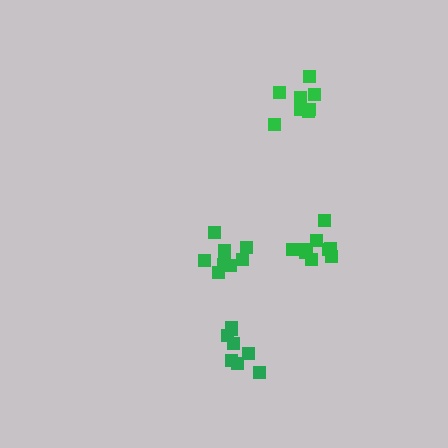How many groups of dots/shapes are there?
There are 4 groups.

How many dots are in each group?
Group 1: 9 dots, Group 2: 8 dots, Group 3: 10 dots, Group 4: 8 dots (35 total).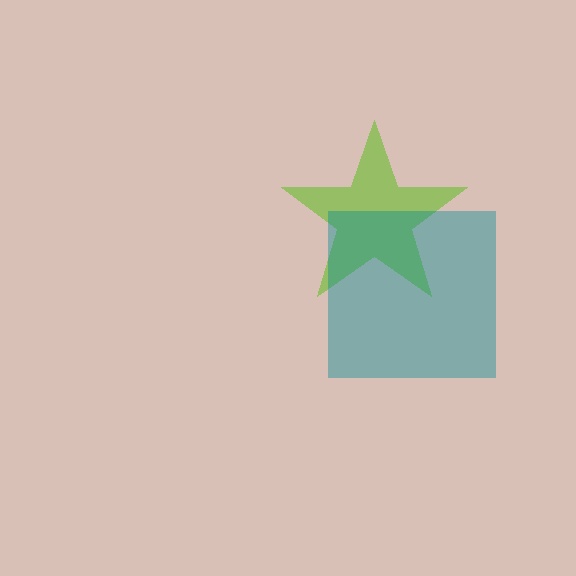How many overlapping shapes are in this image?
There are 2 overlapping shapes in the image.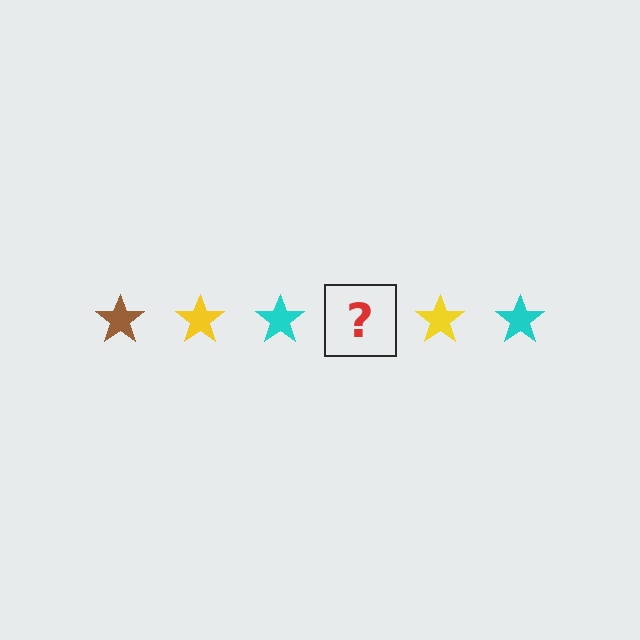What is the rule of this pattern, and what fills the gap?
The rule is that the pattern cycles through brown, yellow, cyan stars. The gap should be filled with a brown star.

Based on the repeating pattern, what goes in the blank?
The blank should be a brown star.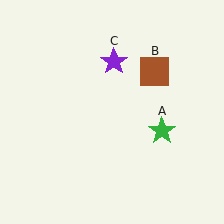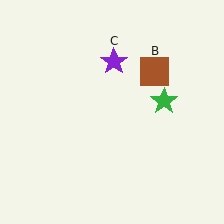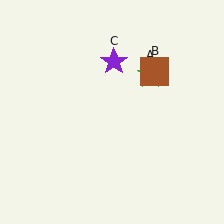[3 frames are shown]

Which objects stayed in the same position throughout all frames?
Brown square (object B) and purple star (object C) remained stationary.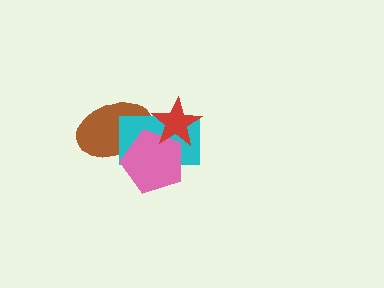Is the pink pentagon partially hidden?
Yes, it is partially covered by another shape.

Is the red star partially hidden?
No, no other shape covers it.